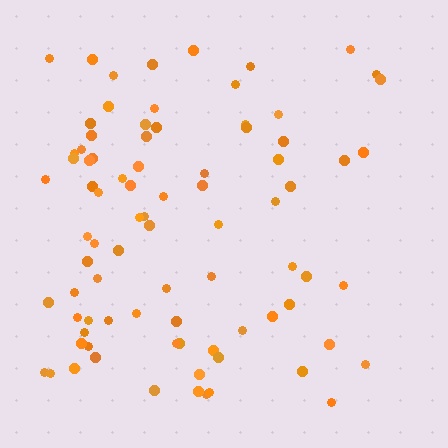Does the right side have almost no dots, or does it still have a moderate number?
Still a moderate number, just noticeably fewer than the left.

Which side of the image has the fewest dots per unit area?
The right.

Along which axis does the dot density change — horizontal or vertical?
Horizontal.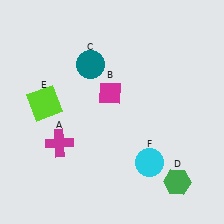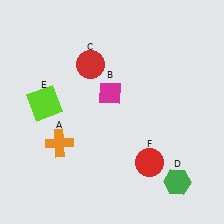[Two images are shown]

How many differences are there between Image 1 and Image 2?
There are 3 differences between the two images.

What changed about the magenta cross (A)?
In Image 1, A is magenta. In Image 2, it changed to orange.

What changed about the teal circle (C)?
In Image 1, C is teal. In Image 2, it changed to red.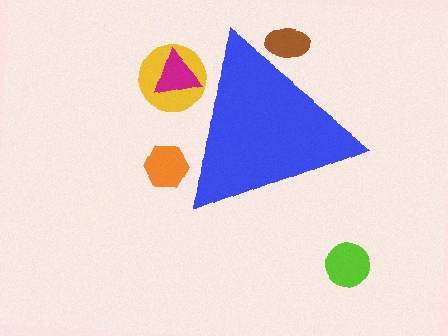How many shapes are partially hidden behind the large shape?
4 shapes are partially hidden.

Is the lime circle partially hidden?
No, the lime circle is fully visible.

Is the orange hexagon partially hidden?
Yes, the orange hexagon is partially hidden behind the blue triangle.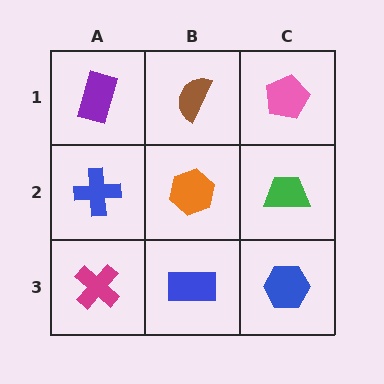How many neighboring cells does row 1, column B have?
3.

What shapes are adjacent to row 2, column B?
A brown semicircle (row 1, column B), a blue rectangle (row 3, column B), a blue cross (row 2, column A), a green trapezoid (row 2, column C).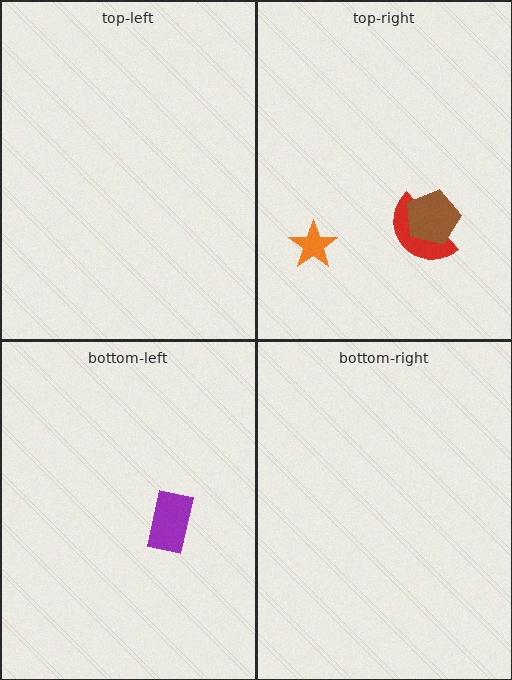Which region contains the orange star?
The top-right region.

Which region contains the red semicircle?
The top-right region.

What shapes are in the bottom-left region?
The purple rectangle.